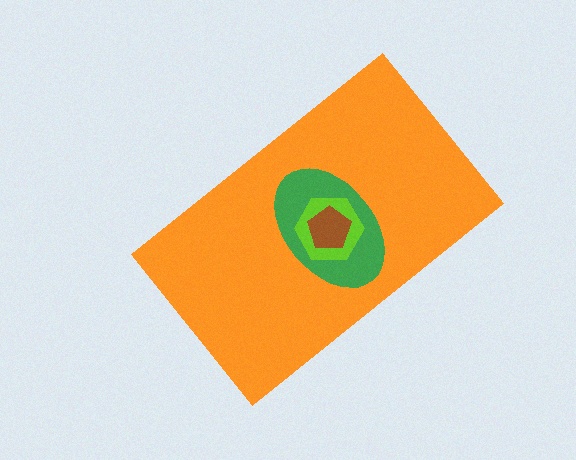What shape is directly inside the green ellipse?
The lime hexagon.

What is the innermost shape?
The brown pentagon.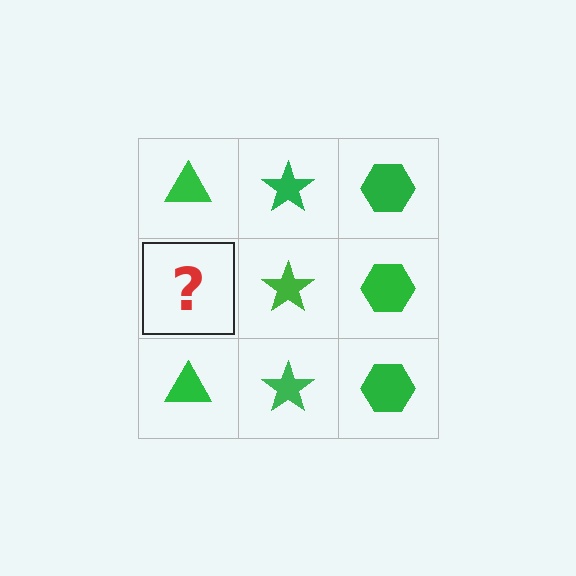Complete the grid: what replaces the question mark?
The question mark should be replaced with a green triangle.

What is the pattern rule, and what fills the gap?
The rule is that each column has a consistent shape. The gap should be filled with a green triangle.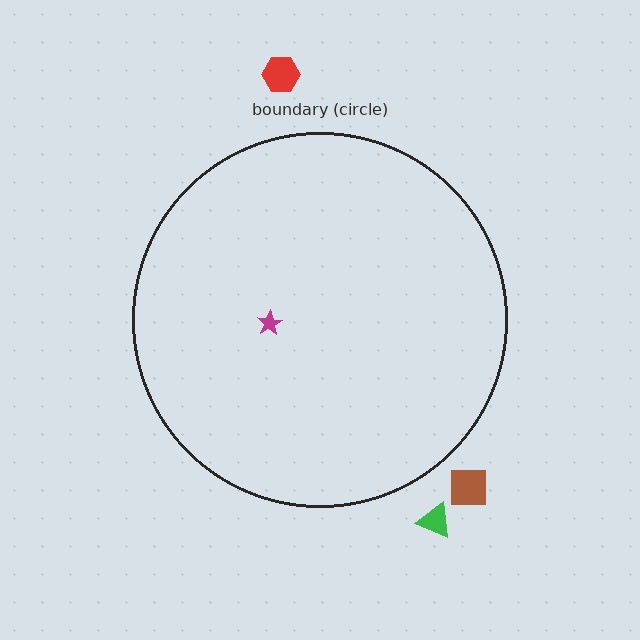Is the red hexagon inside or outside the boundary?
Outside.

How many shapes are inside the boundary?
1 inside, 3 outside.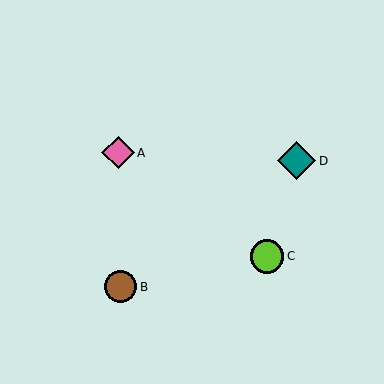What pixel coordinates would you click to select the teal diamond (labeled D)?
Click at (297, 161) to select the teal diamond D.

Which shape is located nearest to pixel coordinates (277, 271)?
The lime circle (labeled C) at (267, 256) is nearest to that location.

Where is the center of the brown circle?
The center of the brown circle is at (120, 287).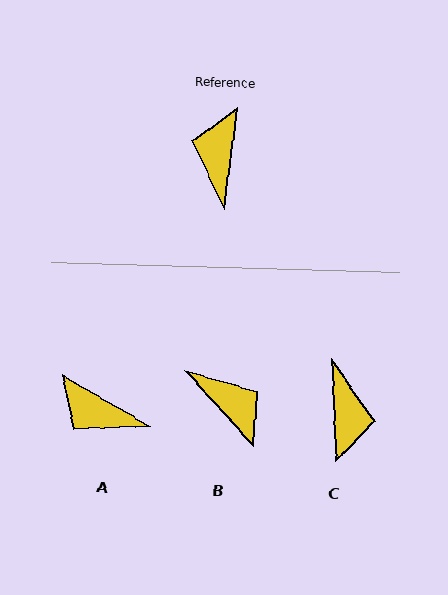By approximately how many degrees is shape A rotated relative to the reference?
Approximately 68 degrees counter-clockwise.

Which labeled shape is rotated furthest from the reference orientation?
C, about 170 degrees away.